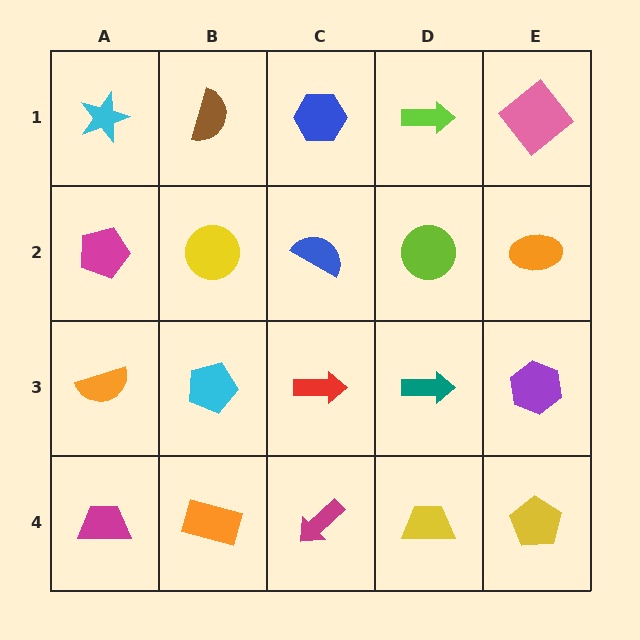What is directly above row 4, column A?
An orange semicircle.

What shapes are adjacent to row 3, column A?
A magenta pentagon (row 2, column A), a magenta trapezoid (row 4, column A), a cyan pentagon (row 3, column B).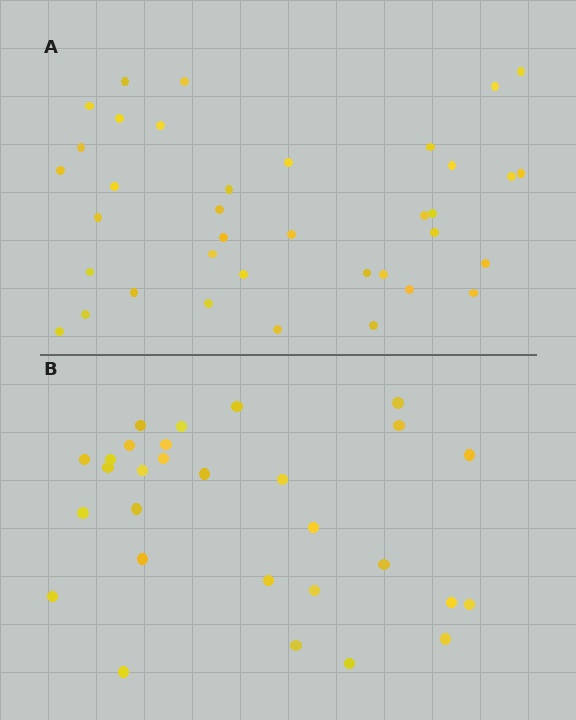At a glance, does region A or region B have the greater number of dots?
Region A (the top region) has more dots.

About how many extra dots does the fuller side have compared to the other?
Region A has roughly 8 or so more dots than region B.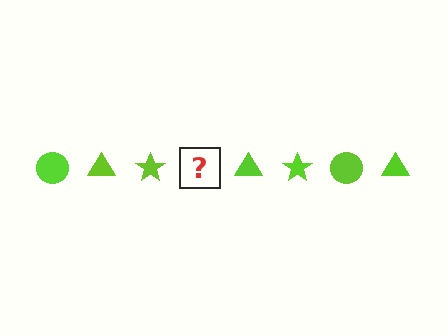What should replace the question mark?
The question mark should be replaced with a lime circle.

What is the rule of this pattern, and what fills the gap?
The rule is that the pattern cycles through circle, triangle, star shapes in lime. The gap should be filled with a lime circle.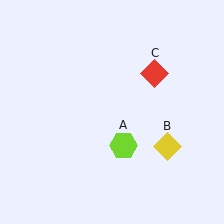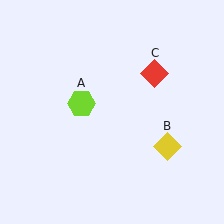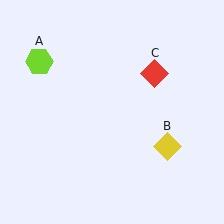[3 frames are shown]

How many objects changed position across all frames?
1 object changed position: lime hexagon (object A).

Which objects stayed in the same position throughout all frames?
Yellow diamond (object B) and red diamond (object C) remained stationary.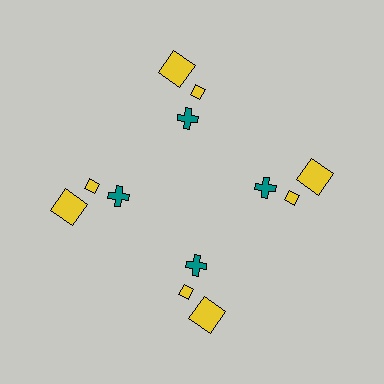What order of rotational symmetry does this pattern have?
This pattern has 4-fold rotational symmetry.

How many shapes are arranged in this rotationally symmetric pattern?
There are 12 shapes, arranged in 4 groups of 3.